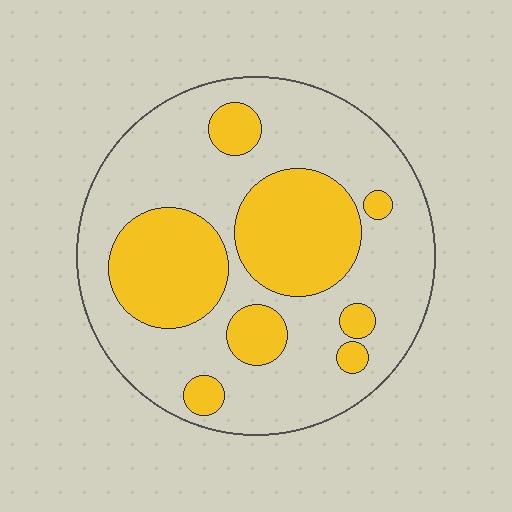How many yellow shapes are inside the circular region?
8.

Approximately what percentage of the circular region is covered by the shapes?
Approximately 35%.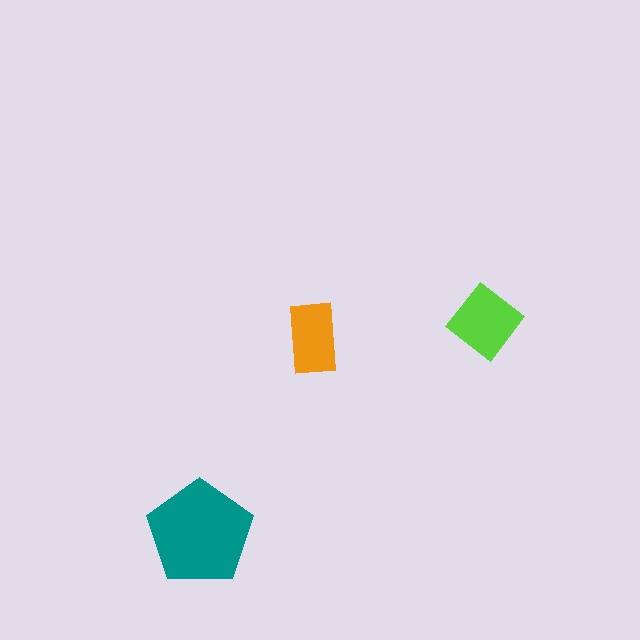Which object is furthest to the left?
The teal pentagon is leftmost.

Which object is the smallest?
The orange rectangle.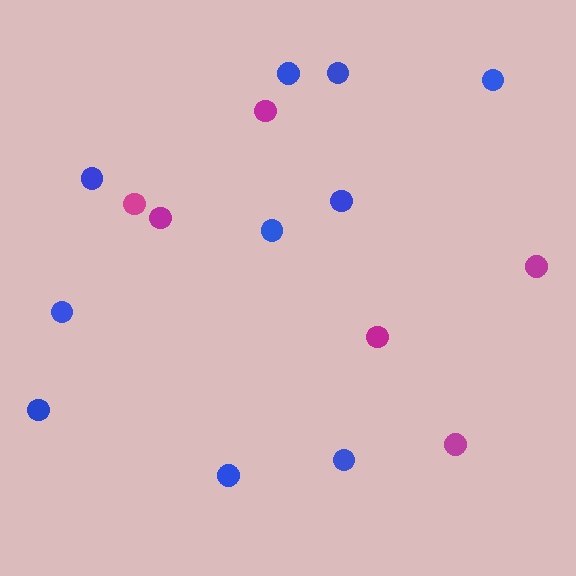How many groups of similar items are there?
There are 2 groups: one group of magenta circles (6) and one group of blue circles (10).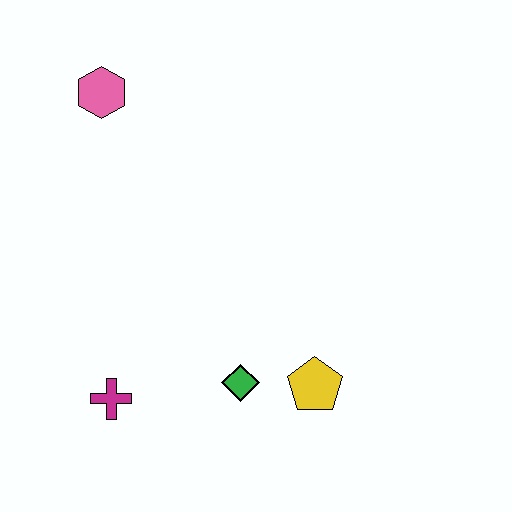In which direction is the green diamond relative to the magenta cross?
The green diamond is to the right of the magenta cross.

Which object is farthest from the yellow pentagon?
The pink hexagon is farthest from the yellow pentagon.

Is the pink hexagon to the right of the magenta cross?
No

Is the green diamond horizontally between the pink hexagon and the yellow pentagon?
Yes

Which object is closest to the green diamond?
The yellow pentagon is closest to the green diamond.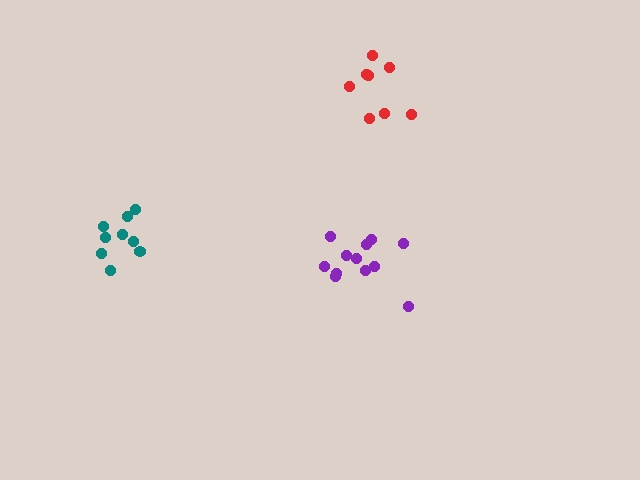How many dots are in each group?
Group 1: 9 dots, Group 2: 8 dots, Group 3: 12 dots (29 total).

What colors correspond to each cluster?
The clusters are colored: teal, red, purple.